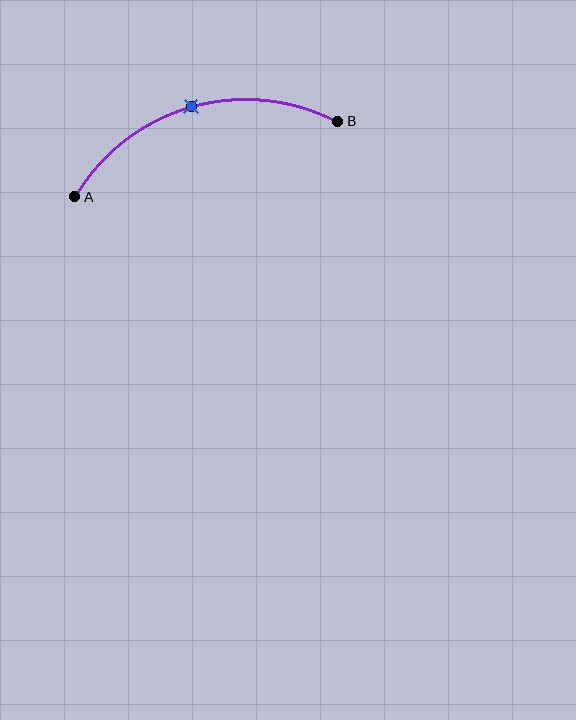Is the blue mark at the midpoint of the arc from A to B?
Yes. The blue mark lies on the arc at equal arc-length from both A and B — it is the arc midpoint.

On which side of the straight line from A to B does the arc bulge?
The arc bulges above the straight line connecting A and B.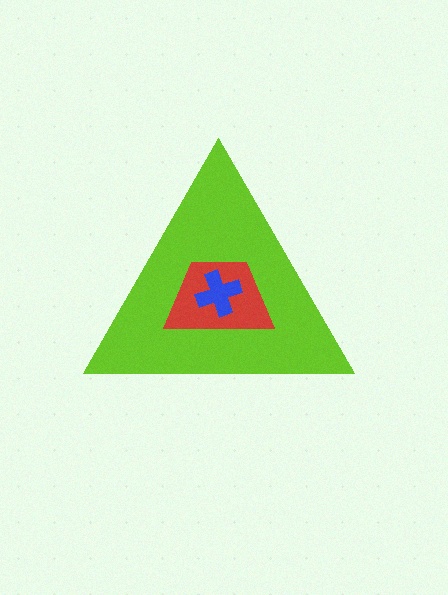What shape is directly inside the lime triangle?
The red trapezoid.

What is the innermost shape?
The blue cross.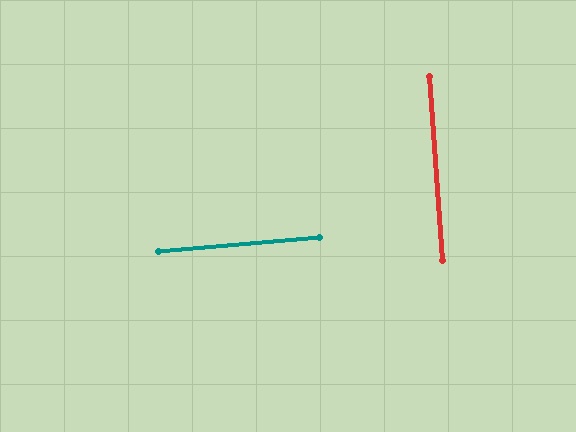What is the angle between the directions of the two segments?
Approximately 89 degrees.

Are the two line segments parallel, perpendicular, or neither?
Perpendicular — they meet at approximately 89°.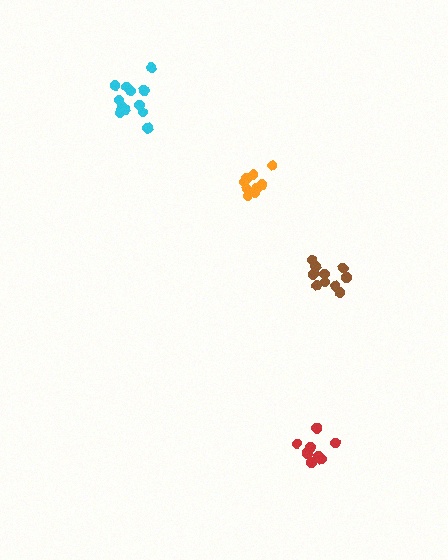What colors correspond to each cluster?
The clusters are colored: cyan, orange, brown, red.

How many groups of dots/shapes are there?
There are 4 groups.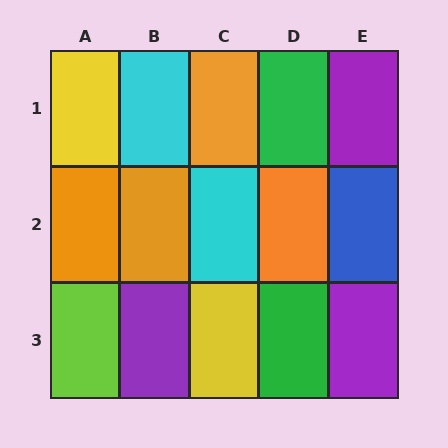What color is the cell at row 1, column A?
Yellow.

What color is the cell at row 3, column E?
Purple.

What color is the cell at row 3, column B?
Purple.